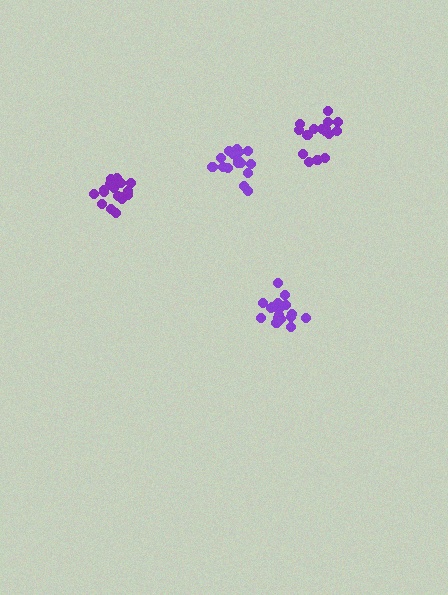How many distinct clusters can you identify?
There are 4 distinct clusters.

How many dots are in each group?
Group 1: 17 dots, Group 2: 16 dots, Group 3: 18 dots, Group 4: 17 dots (68 total).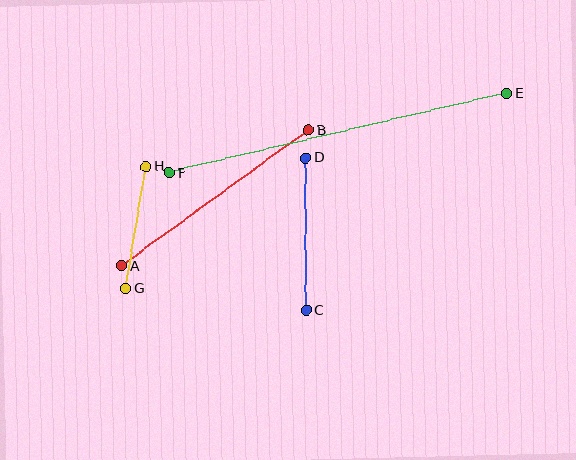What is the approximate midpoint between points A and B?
The midpoint is at approximately (215, 198) pixels.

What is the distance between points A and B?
The distance is approximately 231 pixels.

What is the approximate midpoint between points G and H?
The midpoint is at approximately (136, 227) pixels.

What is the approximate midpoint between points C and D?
The midpoint is at approximately (306, 234) pixels.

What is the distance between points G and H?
The distance is approximately 123 pixels.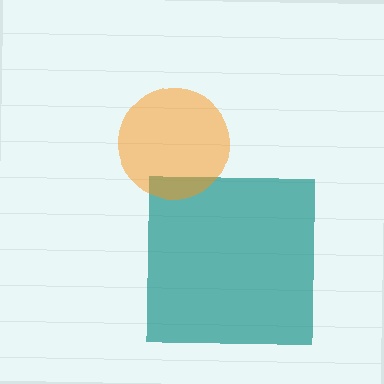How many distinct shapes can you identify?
There are 2 distinct shapes: a teal square, an orange circle.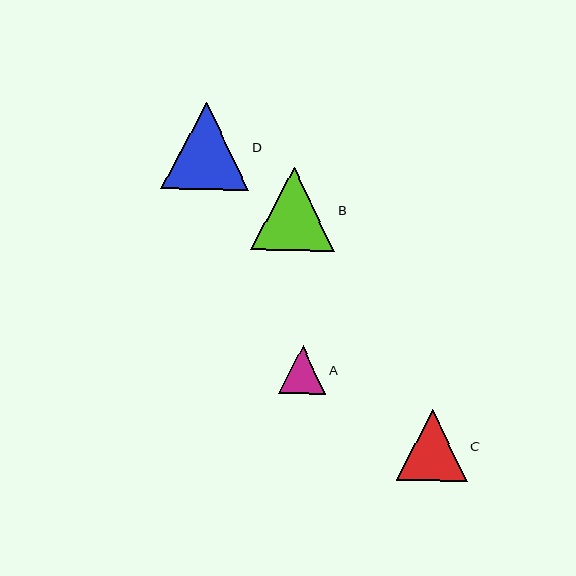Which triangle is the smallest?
Triangle A is the smallest with a size of approximately 48 pixels.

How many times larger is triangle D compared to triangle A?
Triangle D is approximately 1.8 times the size of triangle A.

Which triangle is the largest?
Triangle D is the largest with a size of approximately 88 pixels.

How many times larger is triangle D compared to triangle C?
Triangle D is approximately 1.2 times the size of triangle C.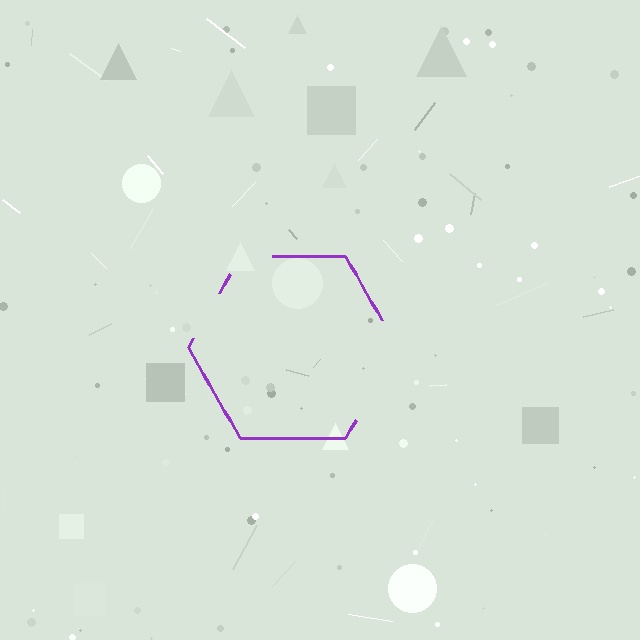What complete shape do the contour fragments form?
The contour fragments form a hexagon.